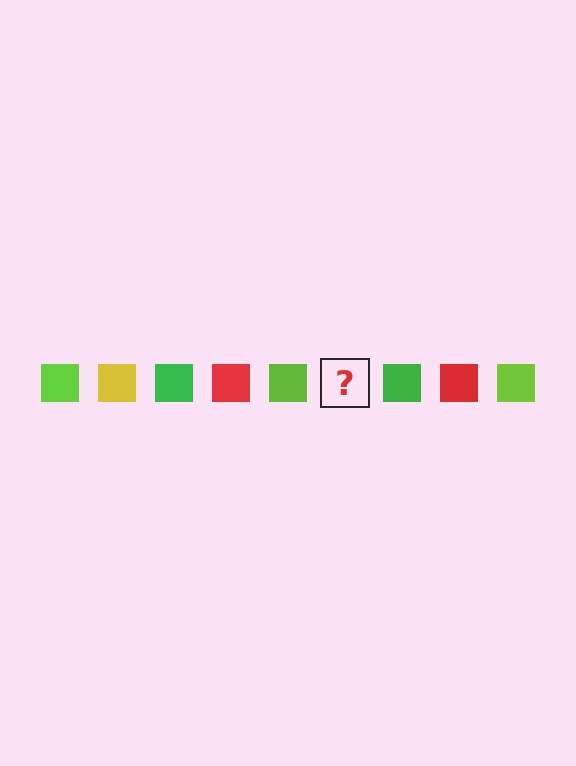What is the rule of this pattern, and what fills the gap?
The rule is that the pattern cycles through lime, yellow, green, red squares. The gap should be filled with a yellow square.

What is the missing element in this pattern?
The missing element is a yellow square.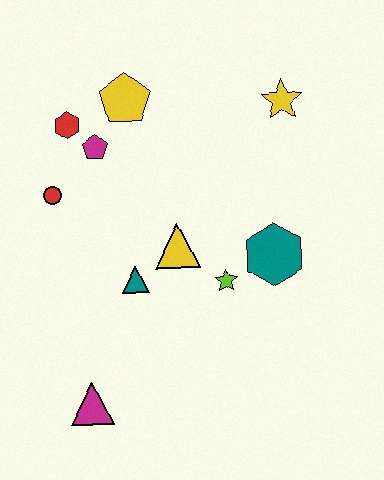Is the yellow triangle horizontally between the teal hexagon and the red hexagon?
Yes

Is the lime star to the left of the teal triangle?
No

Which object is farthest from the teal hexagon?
The red hexagon is farthest from the teal hexagon.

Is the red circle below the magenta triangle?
No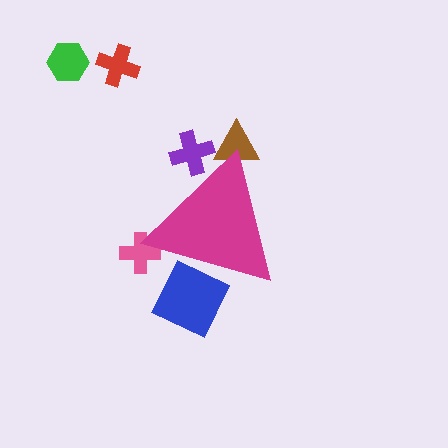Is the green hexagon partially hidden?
No, the green hexagon is fully visible.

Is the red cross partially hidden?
No, the red cross is fully visible.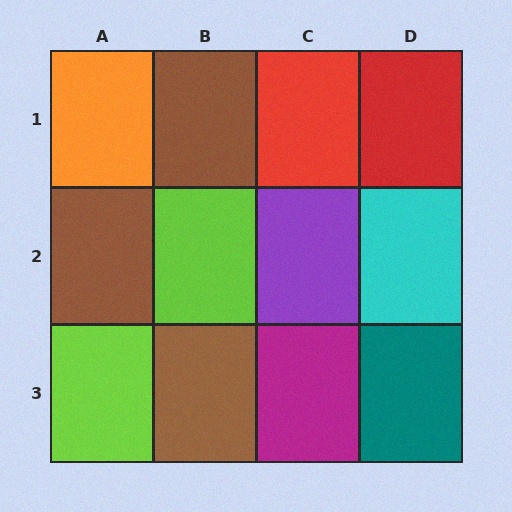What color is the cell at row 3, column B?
Brown.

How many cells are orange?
1 cell is orange.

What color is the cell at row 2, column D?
Cyan.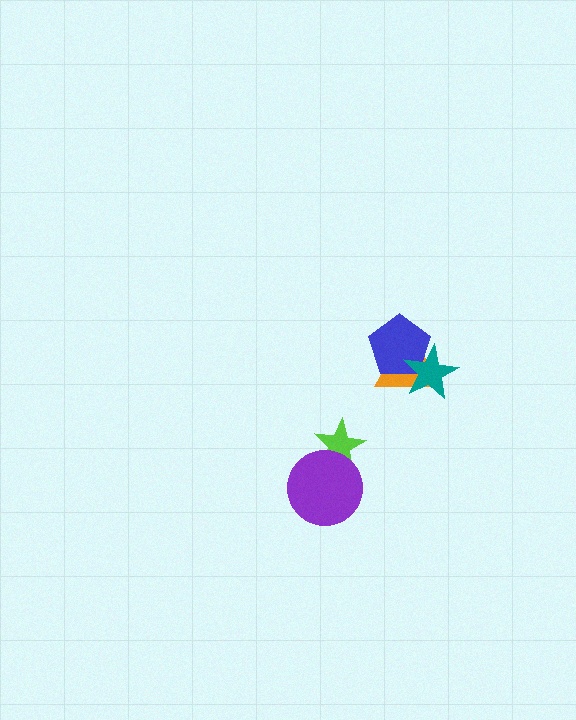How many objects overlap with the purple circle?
1 object overlaps with the purple circle.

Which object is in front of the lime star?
The purple circle is in front of the lime star.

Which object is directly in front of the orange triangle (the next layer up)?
The blue pentagon is directly in front of the orange triangle.